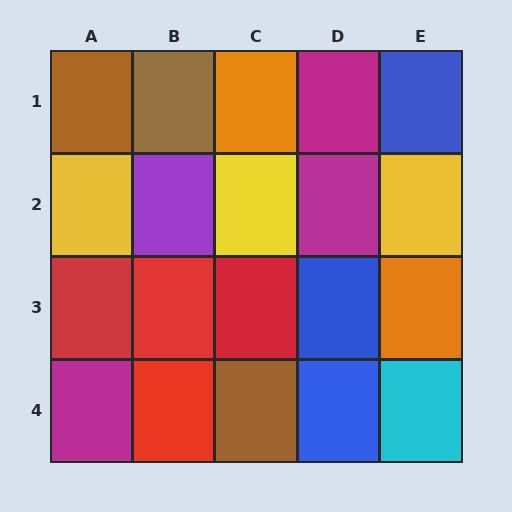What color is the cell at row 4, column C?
Brown.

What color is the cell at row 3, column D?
Blue.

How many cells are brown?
3 cells are brown.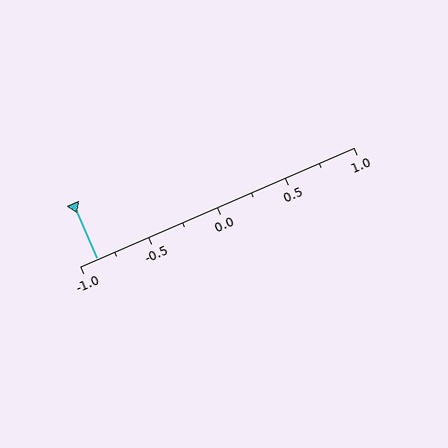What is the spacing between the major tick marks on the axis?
The major ticks are spaced 0.5 apart.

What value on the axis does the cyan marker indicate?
The marker indicates approximately -0.88.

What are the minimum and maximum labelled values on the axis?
The axis runs from -1.0 to 1.0.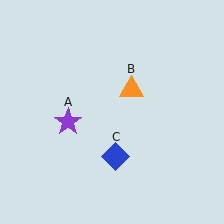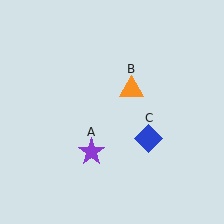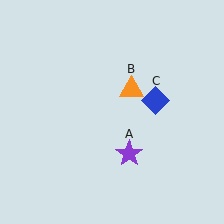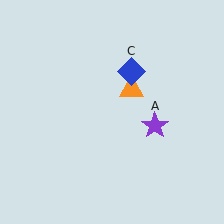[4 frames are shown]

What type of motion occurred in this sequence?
The purple star (object A), blue diamond (object C) rotated counterclockwise around the center of the scene.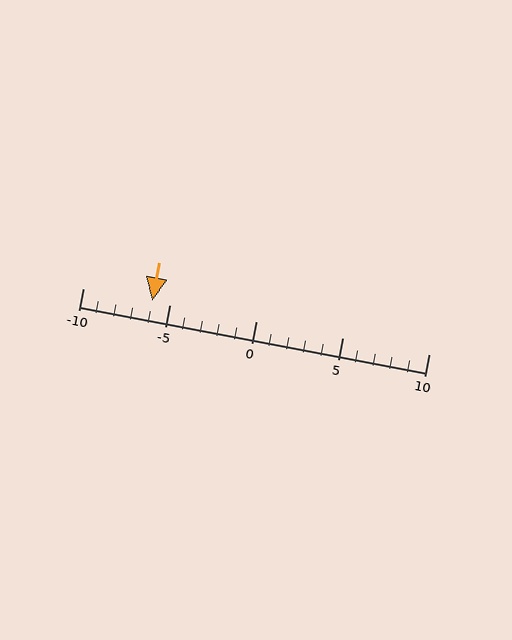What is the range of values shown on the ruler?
The ruler shows values from -10 to 10.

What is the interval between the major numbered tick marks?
The major tick marks are spaced 5 units apart.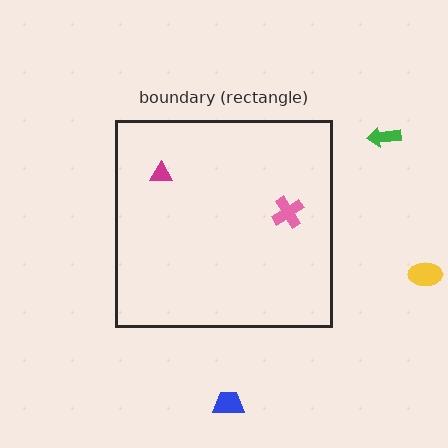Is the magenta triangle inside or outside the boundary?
Inside.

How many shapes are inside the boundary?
2 inside, 3 outside.